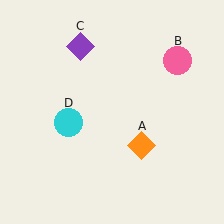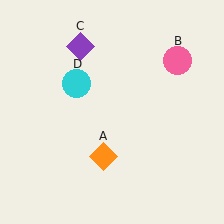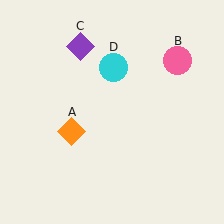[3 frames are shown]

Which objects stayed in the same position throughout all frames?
Pink circle (object B) and purple diamond (object C) remained stationary.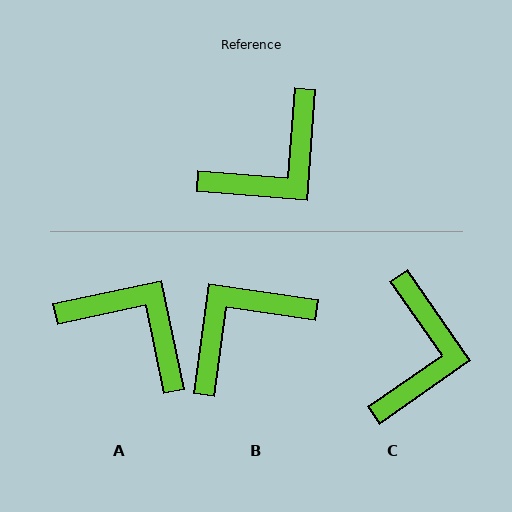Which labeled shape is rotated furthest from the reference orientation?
B, about 176 degrees away.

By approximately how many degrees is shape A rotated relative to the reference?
Approximately 106 degrees counter-clockwise.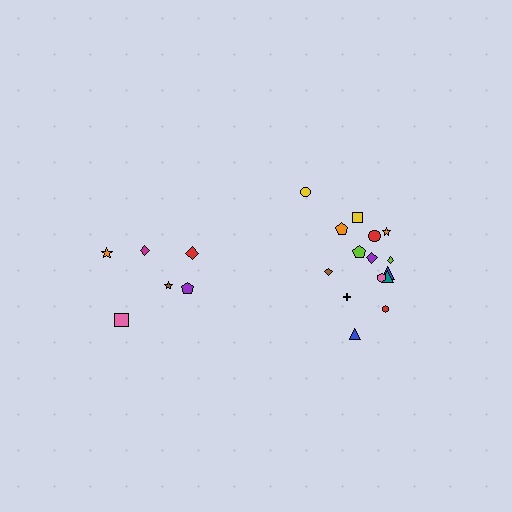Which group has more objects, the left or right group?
The right group.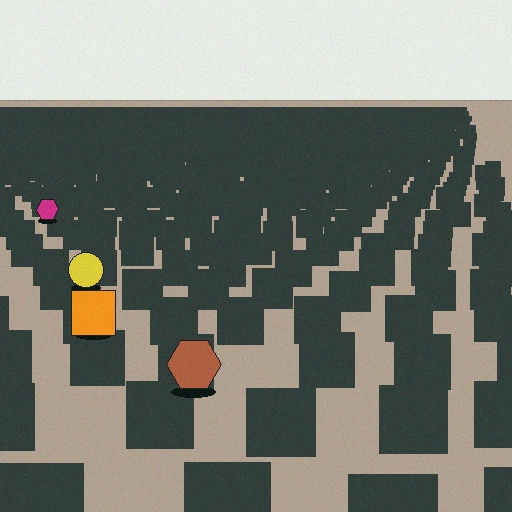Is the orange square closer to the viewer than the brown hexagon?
No. The brown hexagon is closer — you can tell from the texture gradient: the ground texture is coarser near it.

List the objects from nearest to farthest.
From nearest to farthest: the brown hexagon, the orange square, the yellow circle, the magenta hexagon.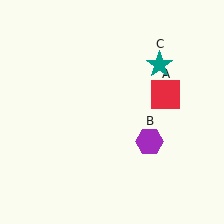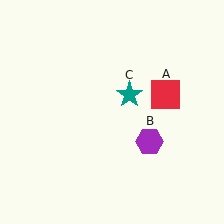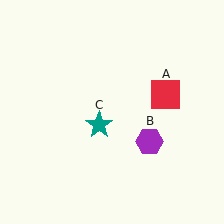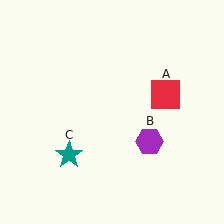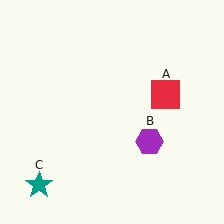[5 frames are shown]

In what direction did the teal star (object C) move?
The teal star (object C) moved down and to the left.